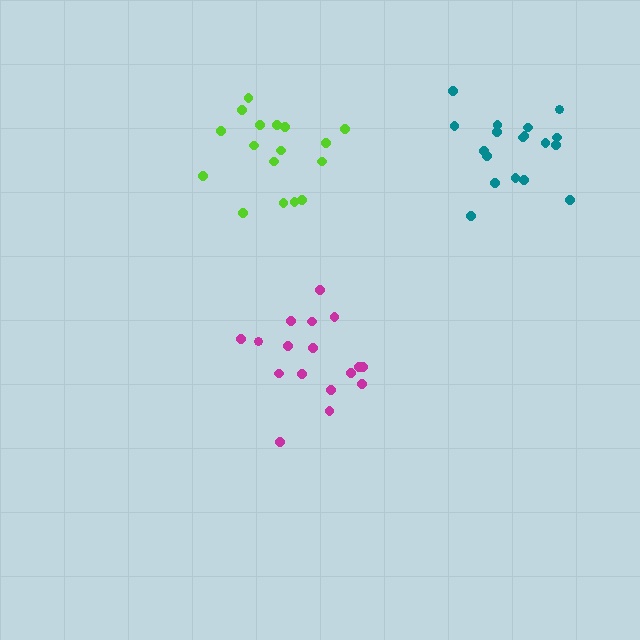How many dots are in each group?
Group 1: 17 dots, Group 2: 18 dots, Group 3: 17 dots (52 total).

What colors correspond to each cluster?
The clusters are colored: magenta, teal, lime.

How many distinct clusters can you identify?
There are 3 distinct clusters.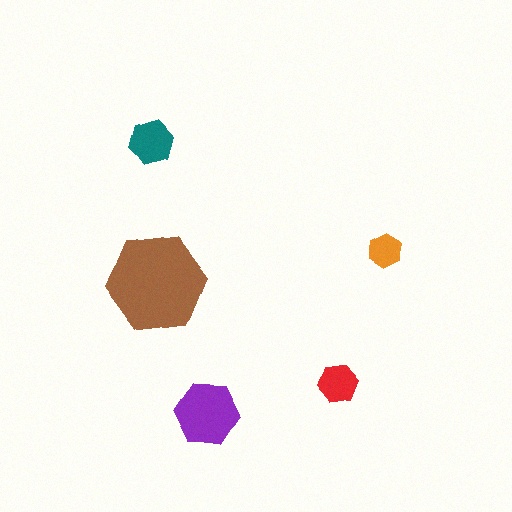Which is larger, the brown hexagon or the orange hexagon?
The brown one.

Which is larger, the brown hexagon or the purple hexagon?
The brown one.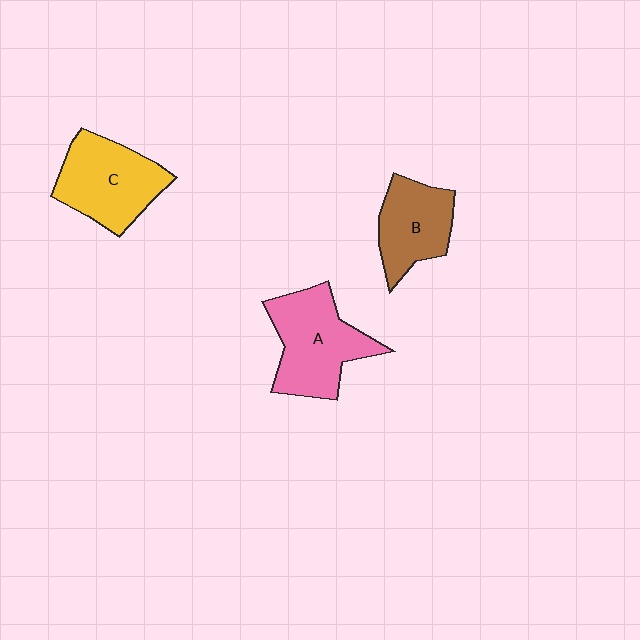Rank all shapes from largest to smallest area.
From largest to smallest: A (pink), C (yellow), B (brown).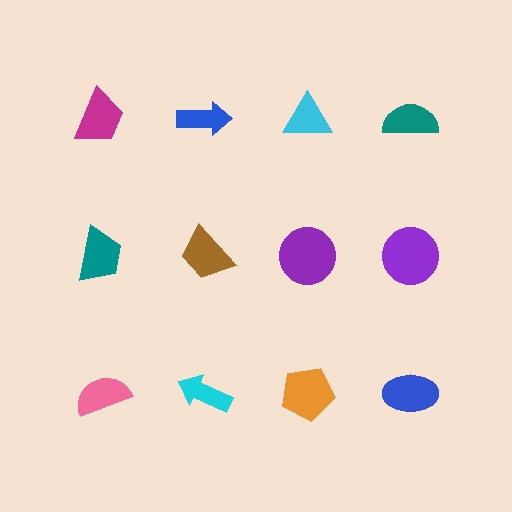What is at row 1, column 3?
A cyan triangle.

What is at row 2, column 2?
A brown trapezoid.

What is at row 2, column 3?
A purple circle.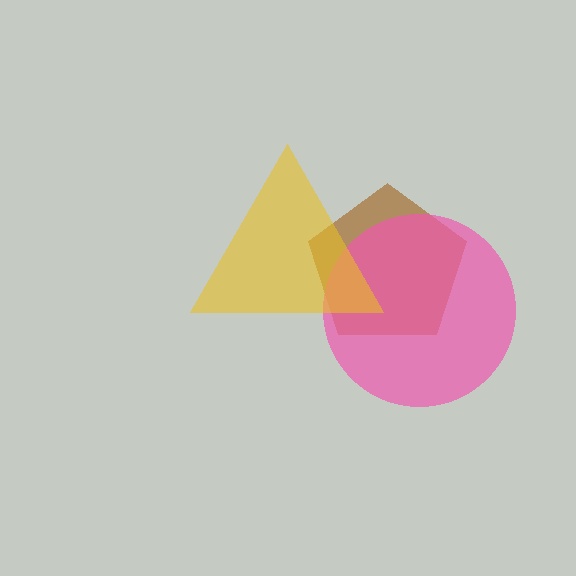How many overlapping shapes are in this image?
There are 3 overlapping shapes in the image.